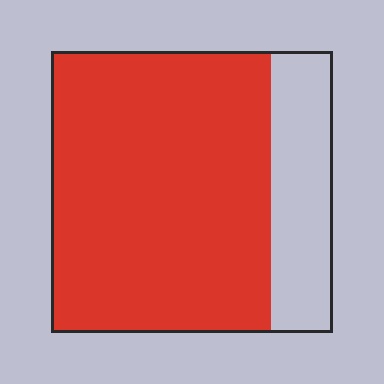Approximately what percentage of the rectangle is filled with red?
Approximately 80%.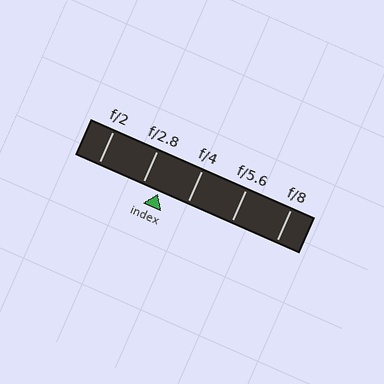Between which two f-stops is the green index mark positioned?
The index mark is between f/2.8 and f/4.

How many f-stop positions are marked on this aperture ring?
There are 5 f-stop positions marked.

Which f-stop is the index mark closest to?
The index mark is closest to f/2.8.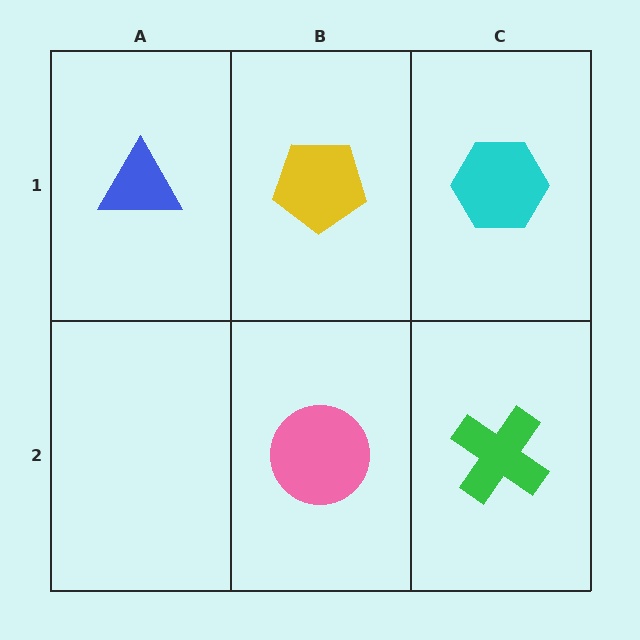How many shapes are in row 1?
3 shapes.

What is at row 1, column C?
A cyan hexagon.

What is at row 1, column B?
A yellow pentagon.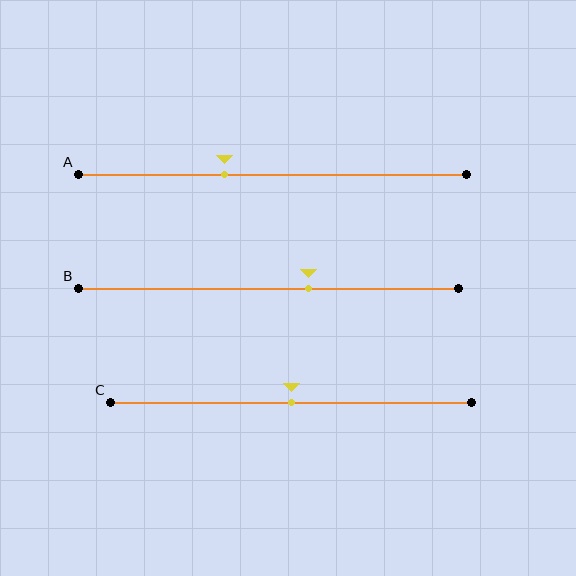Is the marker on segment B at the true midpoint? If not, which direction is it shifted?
No, the marker on segment B is shifted to the right by about 11% of the segment length.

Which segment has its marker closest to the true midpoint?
Segment C has its marker closest to the true midpoint.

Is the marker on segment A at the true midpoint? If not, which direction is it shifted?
No, the marker on segment A is shifted to the left by about 12% of the segment length.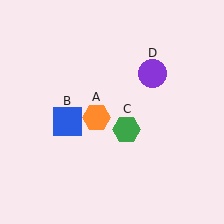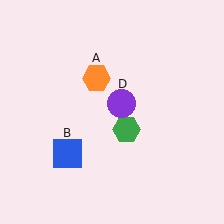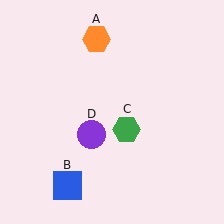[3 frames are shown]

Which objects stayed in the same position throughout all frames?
Green hexagon (object C) remained stationary.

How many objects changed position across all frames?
3 objects changed position: orange hexagon (object A), blue square (object B), purple circle (object D).